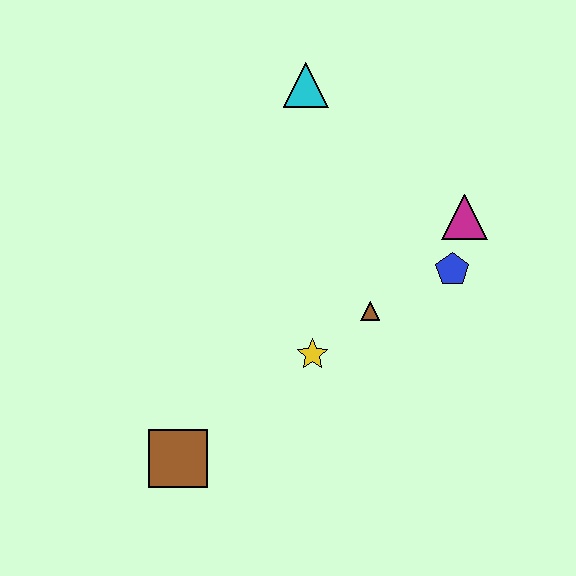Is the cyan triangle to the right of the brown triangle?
No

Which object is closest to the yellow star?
The brown triangle is closest to the yellow star.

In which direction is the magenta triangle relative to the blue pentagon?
The magenta triangle is above the blue pentagon.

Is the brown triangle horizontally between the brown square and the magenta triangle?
Yes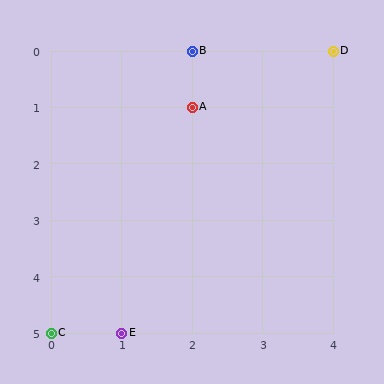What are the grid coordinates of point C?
Point C is at grid coordinates (0, 5).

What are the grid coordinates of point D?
Point D is at grid coordinates (4, 0).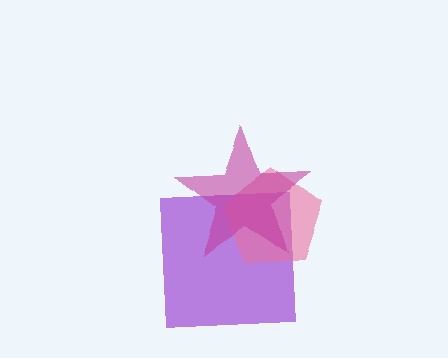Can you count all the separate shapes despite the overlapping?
Yes, there are 3 separate shapes.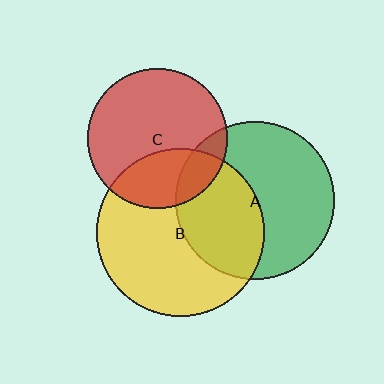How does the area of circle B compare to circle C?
Approximately 1.4 times.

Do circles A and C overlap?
Yes.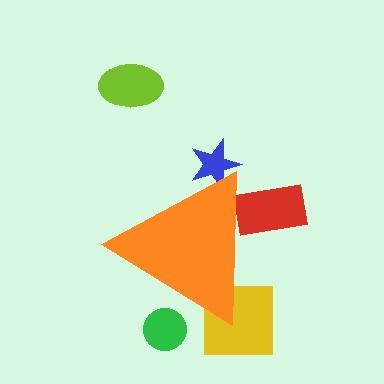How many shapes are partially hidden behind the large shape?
4 shapes are partially hidden.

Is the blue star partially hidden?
Yes, the blue star is partially hidden behind the orange triangle.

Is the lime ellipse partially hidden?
No, the lime ellipse is fully visible.